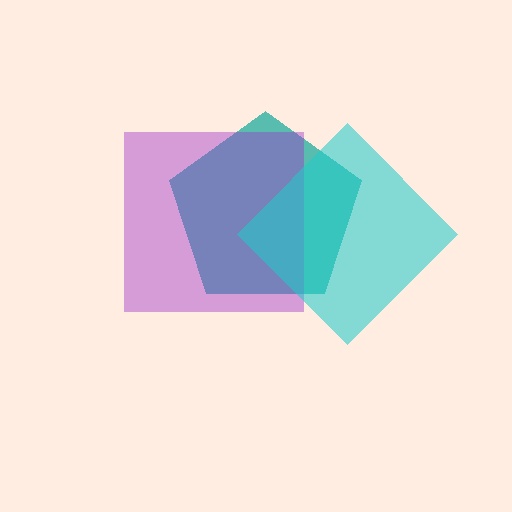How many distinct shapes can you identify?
There are 3 distinct shapes: a teal pentagon, a purple square, a cyan diamond.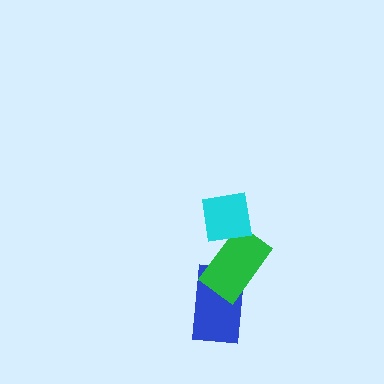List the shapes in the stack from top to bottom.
From top to bottom: the cyan square, the green rectangle, the blue rectangle.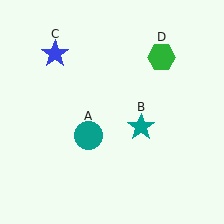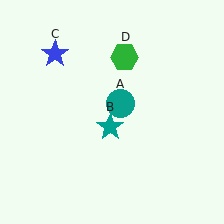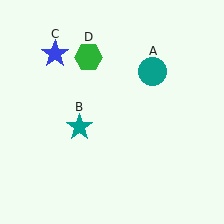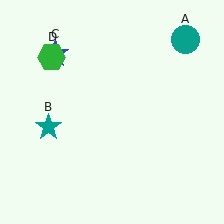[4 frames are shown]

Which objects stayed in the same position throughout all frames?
Blue star (object C) remained stationary.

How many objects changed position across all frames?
3 objects changed position: teal circle (object A), teal star (object B), green hexagon (object D).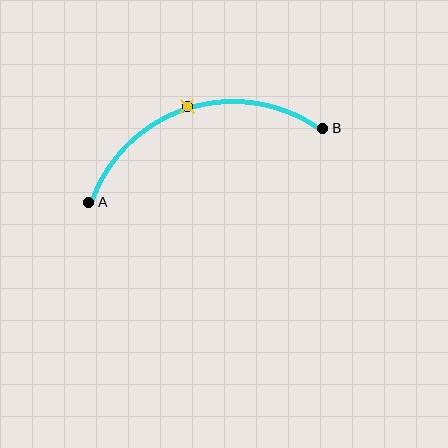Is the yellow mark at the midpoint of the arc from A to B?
Yes. The yellow mark lies on the arc at equal arc-length from both A and B — it is the arc midpoint.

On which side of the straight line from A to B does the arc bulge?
The arc bulges above the straight line connecting A and B.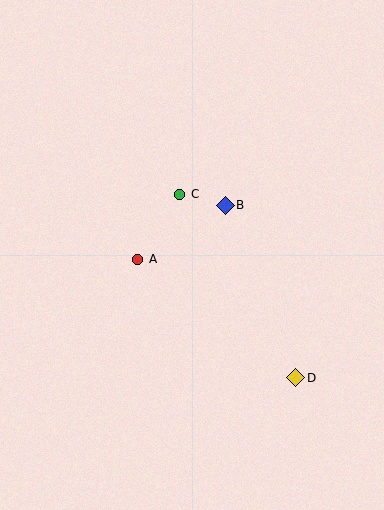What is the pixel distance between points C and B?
The distance between C and B is 47 pixels.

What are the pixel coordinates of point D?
Point D is at (296, 378).